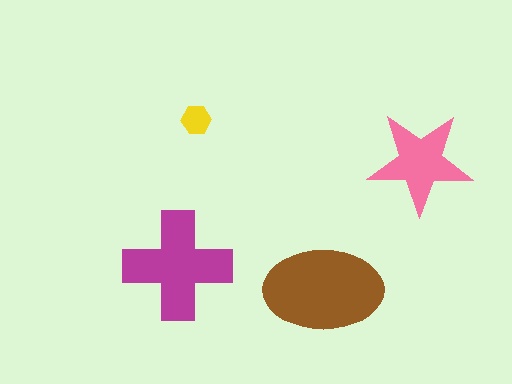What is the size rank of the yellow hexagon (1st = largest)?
4th.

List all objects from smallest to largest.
The yellow hexagon, the pink star, the magenta cross, the brown ellipse.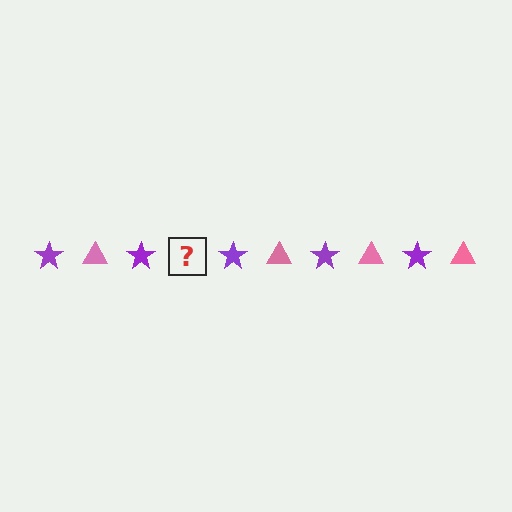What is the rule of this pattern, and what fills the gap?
The rule is that the pattern alternates between purple star and pink triangle. The gap should be filled with a pink triangle.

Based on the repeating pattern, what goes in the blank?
The blank should be a pink triangle.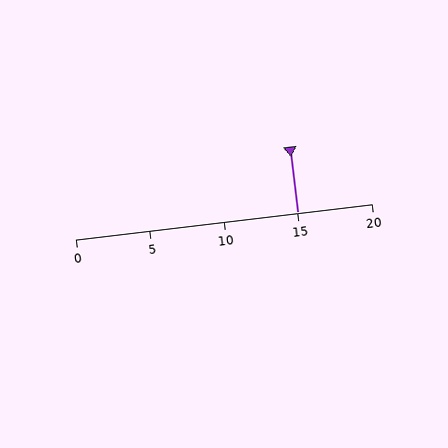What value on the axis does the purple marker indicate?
The marker indicates approximately 15.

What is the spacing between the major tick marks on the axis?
The major ticks are spaced 5 apart.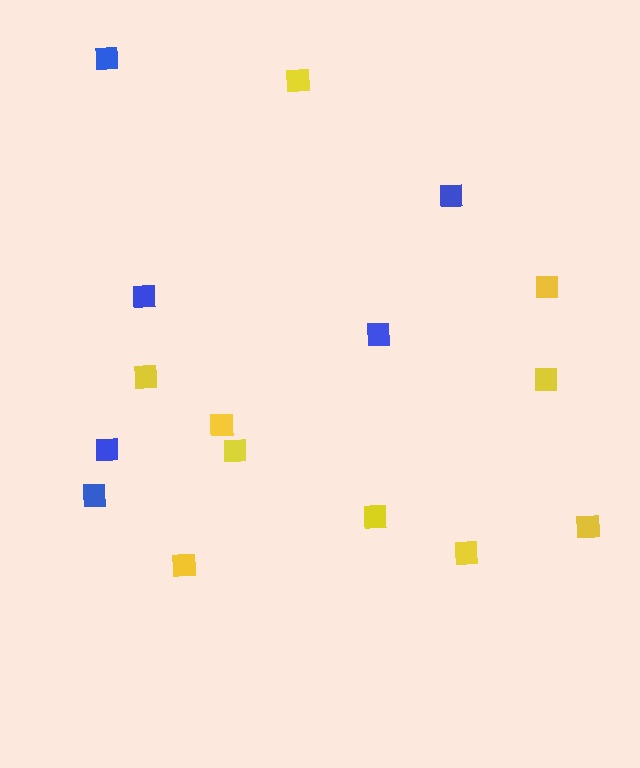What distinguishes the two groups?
There are 2 groups: one group of yellow squares (10) and one group of blue squares (6).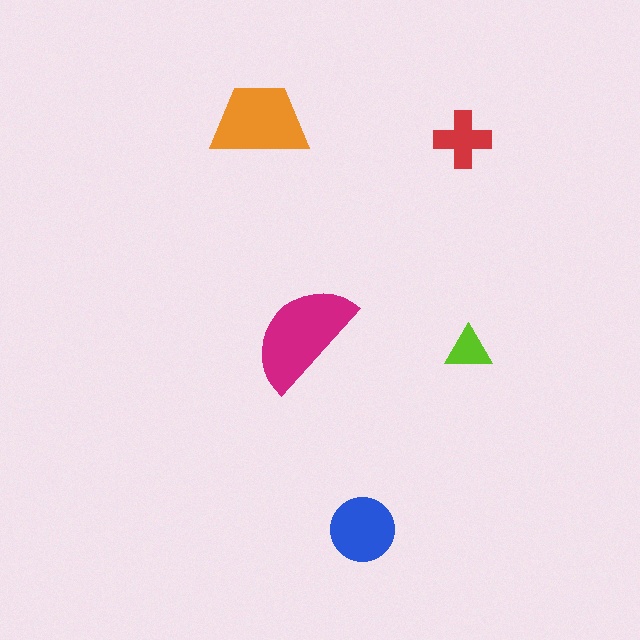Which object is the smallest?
The lime triangle.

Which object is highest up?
The orange trapezoid is topmost.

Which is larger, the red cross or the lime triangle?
The red cross.